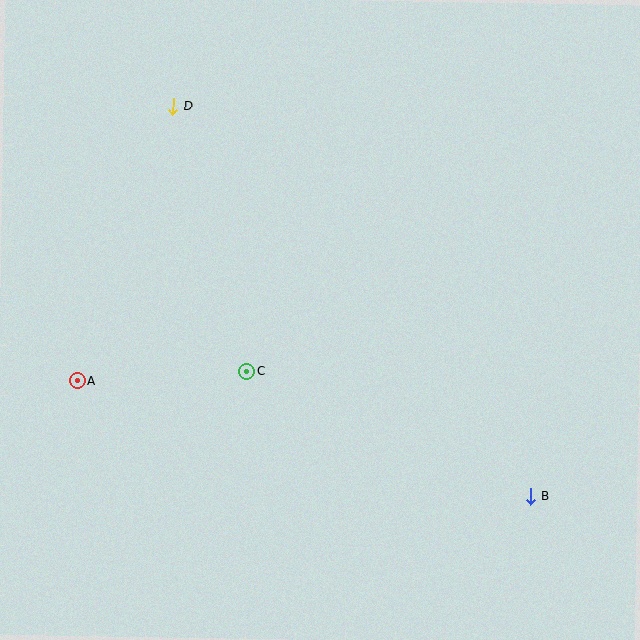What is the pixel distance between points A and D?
The distance between A and D is 291 pixels.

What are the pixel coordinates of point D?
Point D is at (173, 106).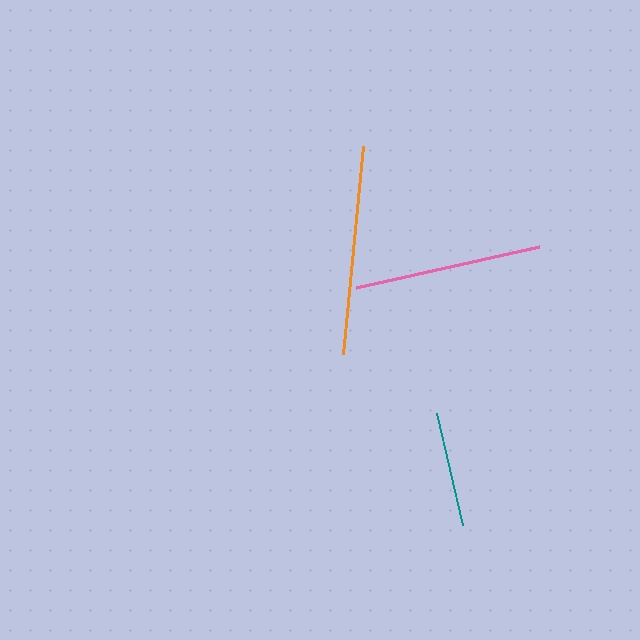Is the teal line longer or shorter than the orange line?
The orange line is longer than the teal line.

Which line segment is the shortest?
The teal line is the shortest at approximately 115 pixels.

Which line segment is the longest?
The orange line is the longest at approximately 209 pixels.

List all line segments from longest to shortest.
From longest to shortest: orange, pink, teal.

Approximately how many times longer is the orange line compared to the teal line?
The orange line is approximately 1.8 times the length of the teal line.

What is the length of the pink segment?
The pink segment is approximately 188 pixels long.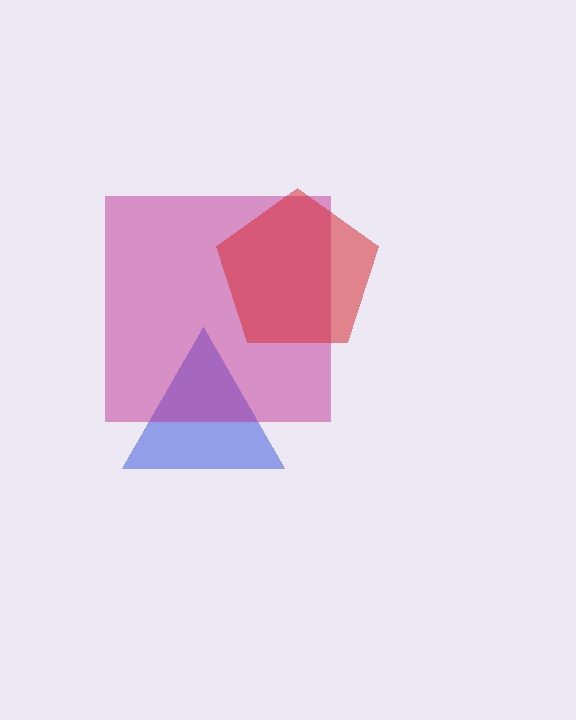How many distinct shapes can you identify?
There are 3 distinct shapes: a blue triangle, a magenta square, a red pentagon.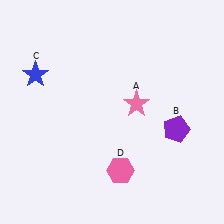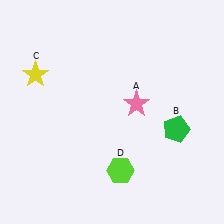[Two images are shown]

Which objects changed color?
B changed from purple to green. C changed from blue to yellow. D changed from pink to lime.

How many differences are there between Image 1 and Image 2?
There are 3 differences between the two images.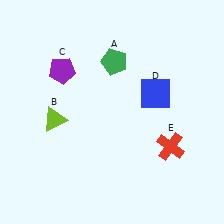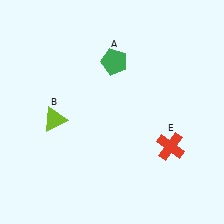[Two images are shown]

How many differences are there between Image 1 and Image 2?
There are 2 differences between the two images.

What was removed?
The purple pentagon (C), the blue square (D) were removed in Image 2.